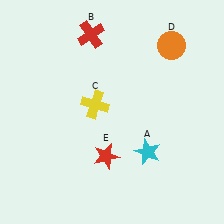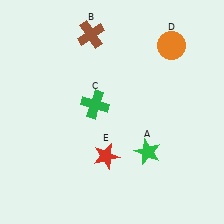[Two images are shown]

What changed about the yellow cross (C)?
In Image 1, C is yellow. In Image 2, it changed to green.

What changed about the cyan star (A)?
In Image 1, A is cyan. In Image 2, it changed to green.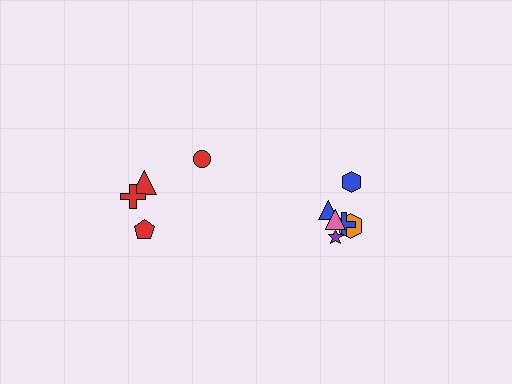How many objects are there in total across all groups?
There are 10 objects.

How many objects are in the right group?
There are 6 objects.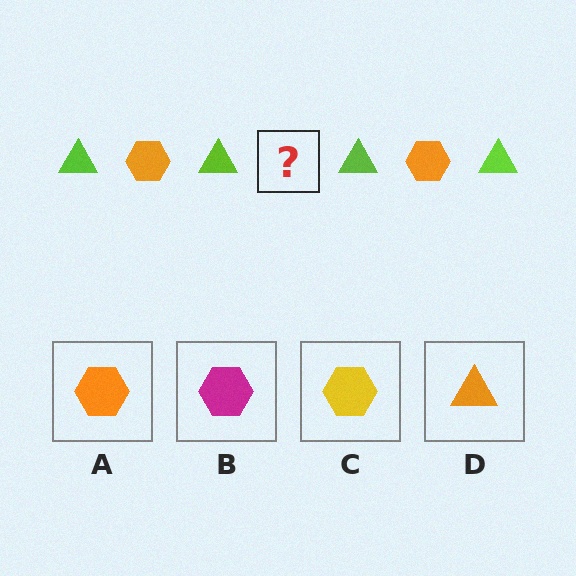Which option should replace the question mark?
Option A.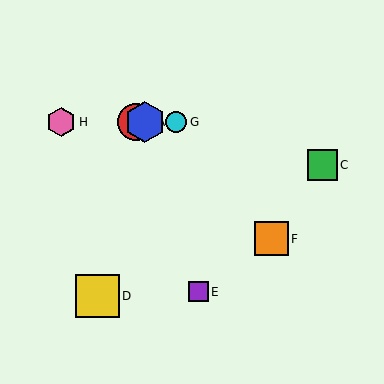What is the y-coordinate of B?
Object B is at y≈122.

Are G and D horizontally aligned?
No, G is at y≈122 and D is at y≈296.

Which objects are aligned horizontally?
Objects A, B, G, H are aligned horizontally.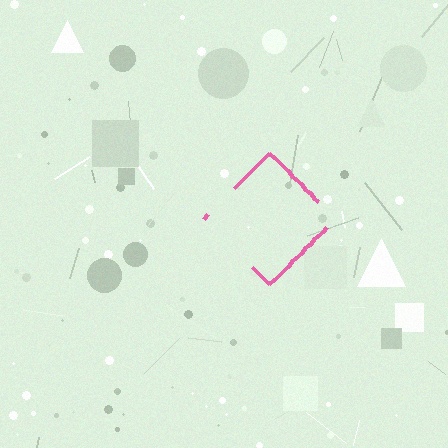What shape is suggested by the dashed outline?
The dashed outline suggests a diamond.